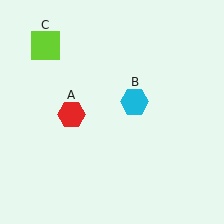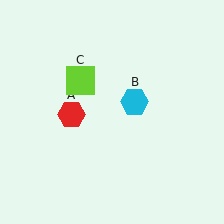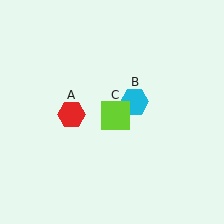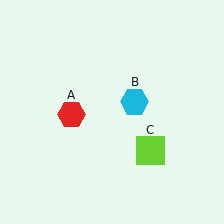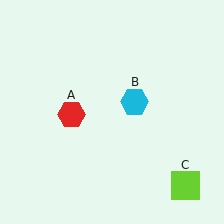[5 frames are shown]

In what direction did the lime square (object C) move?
The lime square (object C) moved down and to the right.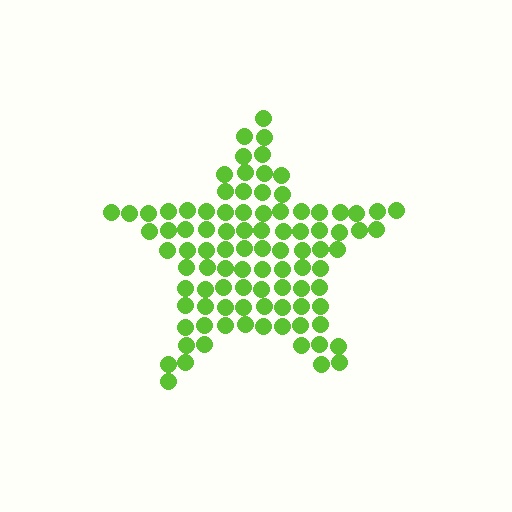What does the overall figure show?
The overall figure shows a star.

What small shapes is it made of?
It is made of small circles.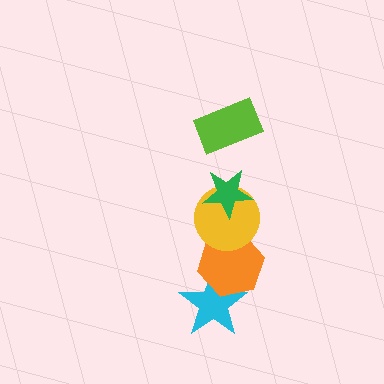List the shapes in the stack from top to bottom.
From top to bottom: the lime rectangle, the green star, the yellow circle, the orange hexagon, the cyan star.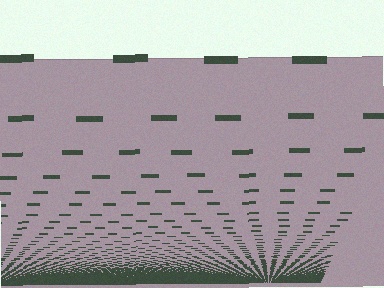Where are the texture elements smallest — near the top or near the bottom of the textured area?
Near the bottom.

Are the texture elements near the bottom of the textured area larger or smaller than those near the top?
Smaller. The gradient is inverted — elements near the bottom are smaller and denser.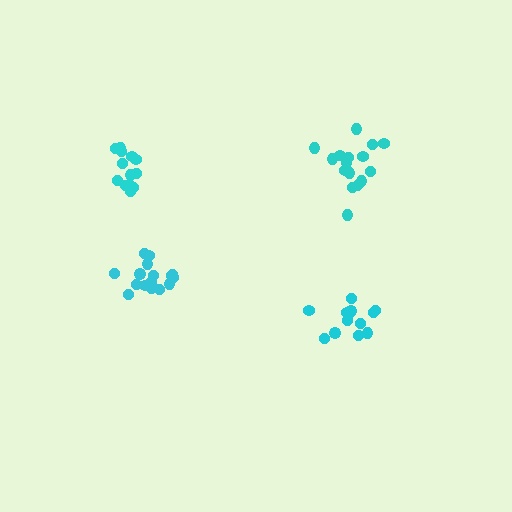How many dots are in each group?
Group 1: 16 dots, Group 2: 13 dots, Group 3: 13 dots, Group 4: 16 dots (58 total).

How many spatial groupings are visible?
There are 4 spatial groupings.